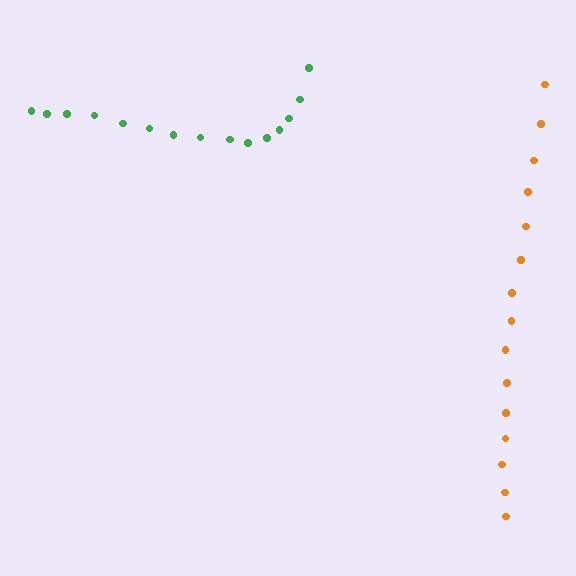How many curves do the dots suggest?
There are 2 distinct paths.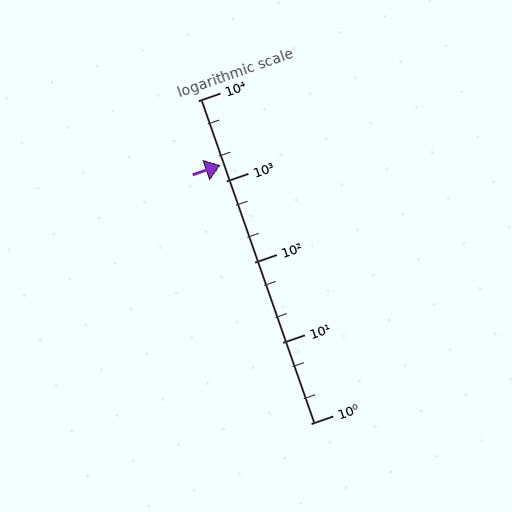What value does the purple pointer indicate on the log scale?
The pointer indicates approximately 1600.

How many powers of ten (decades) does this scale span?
The scale spans 4 decades, from 1 to 10000.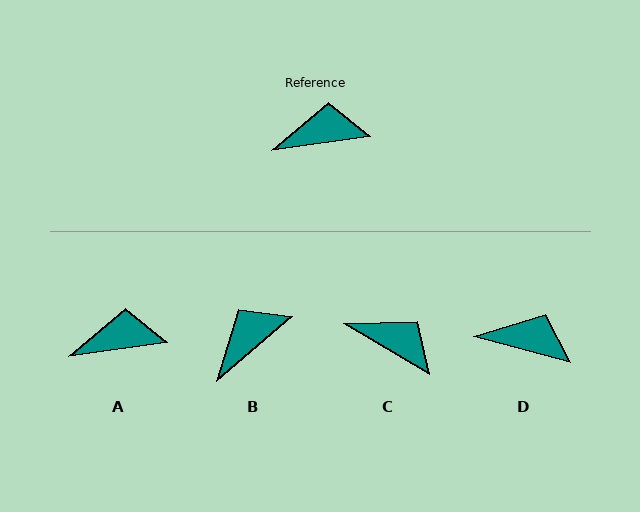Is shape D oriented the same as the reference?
No, it is off by about 24 degrees.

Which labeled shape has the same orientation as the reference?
A.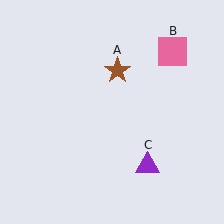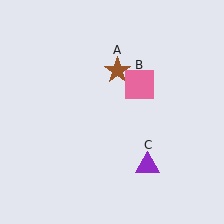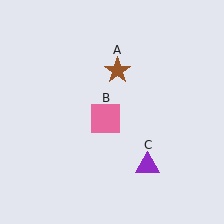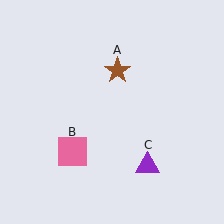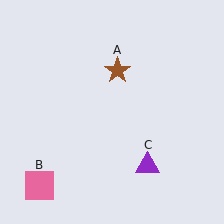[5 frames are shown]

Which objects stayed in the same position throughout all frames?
Brown star (object A) and purple triangle (object C) remained stationary.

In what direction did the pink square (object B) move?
The pink square (object B) moved down and to the left.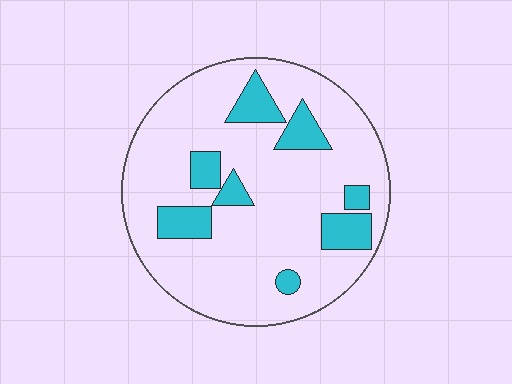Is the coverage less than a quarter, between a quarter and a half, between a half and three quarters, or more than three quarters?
Less than a quarter.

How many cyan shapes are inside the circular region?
8.